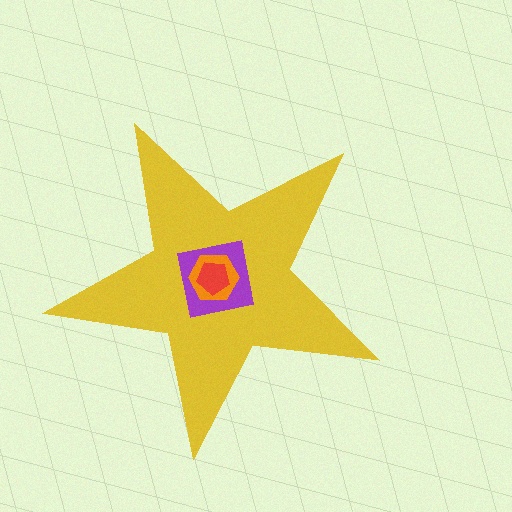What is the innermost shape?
The red pentagon.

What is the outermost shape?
The yellow star.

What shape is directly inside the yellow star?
The purple square.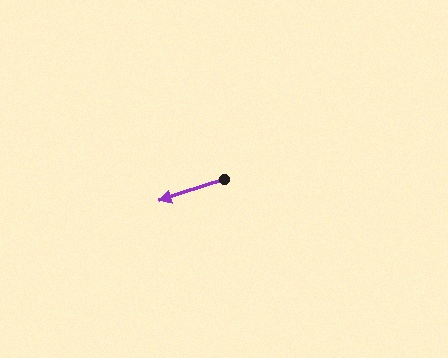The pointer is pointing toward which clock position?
Roughly 8 o'clock.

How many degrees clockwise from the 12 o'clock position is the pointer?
Approximately 252 degrees.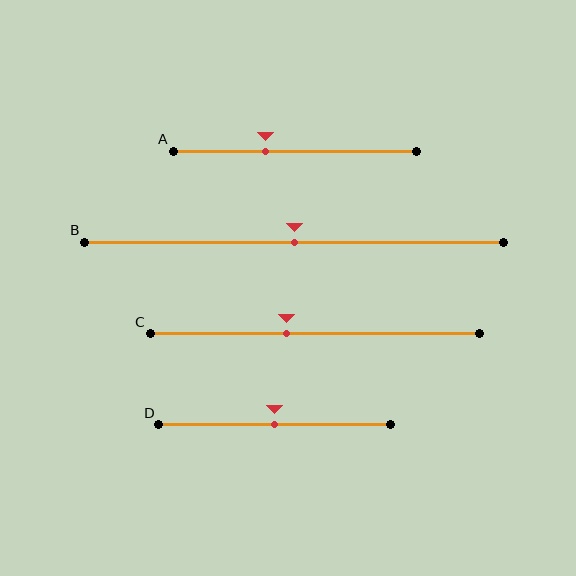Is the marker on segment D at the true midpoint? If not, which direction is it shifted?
Yes, the marker on segment D is at the true midpoint.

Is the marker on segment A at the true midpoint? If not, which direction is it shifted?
No, the marker on segment A is shifted to the left by about 12% of the segment length.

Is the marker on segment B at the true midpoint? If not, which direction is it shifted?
Yes, the marker on segment B is at the true midpoint.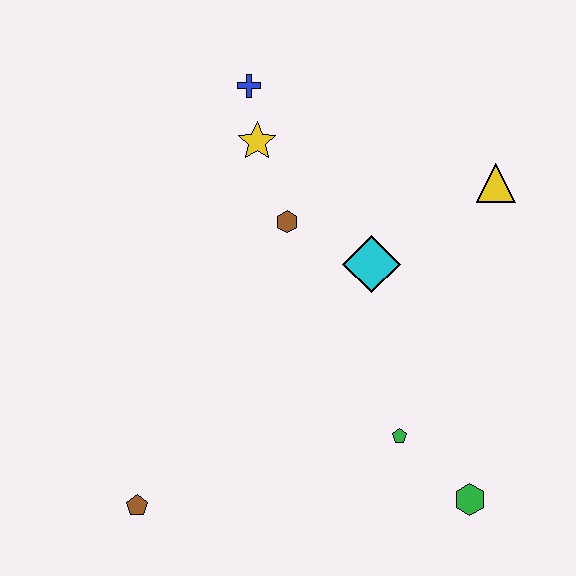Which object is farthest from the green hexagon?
The blue cross is farthest from the green hexagon.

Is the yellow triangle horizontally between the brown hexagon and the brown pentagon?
No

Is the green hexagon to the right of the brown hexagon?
Yes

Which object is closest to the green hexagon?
The green pentagon is closest to the green hexagon.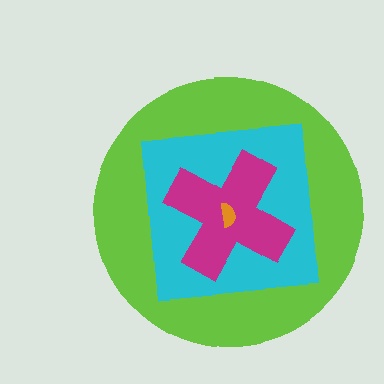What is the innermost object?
The orange semicircle.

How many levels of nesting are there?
4.